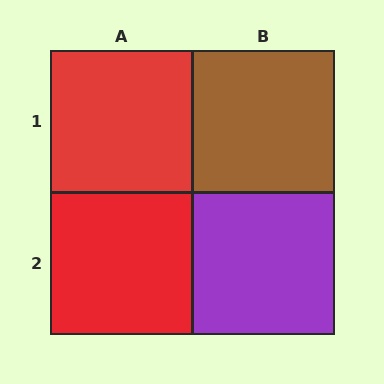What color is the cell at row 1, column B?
Brown.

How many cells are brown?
1 cell is brown.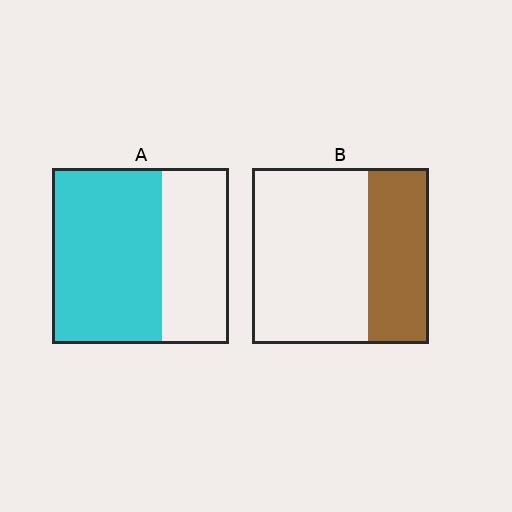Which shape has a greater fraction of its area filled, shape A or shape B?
Shape A.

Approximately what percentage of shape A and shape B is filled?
A is approximately 60% and B is approximately 35%.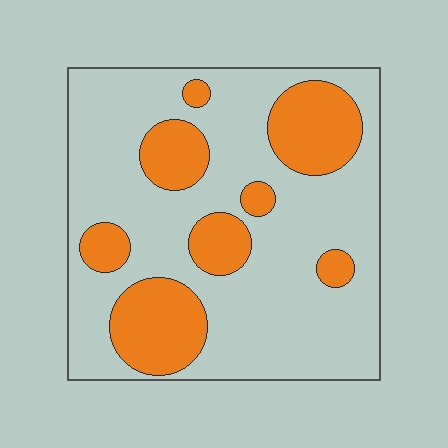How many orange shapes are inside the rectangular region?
8.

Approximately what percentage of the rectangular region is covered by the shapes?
Approximately 25%.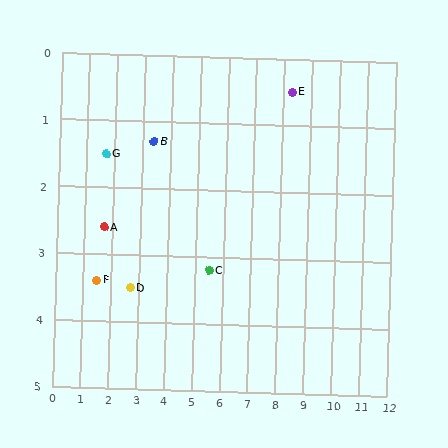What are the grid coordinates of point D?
Point D is at approximately (2.7, 3.5).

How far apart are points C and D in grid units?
Points C and D are about 2.8 grid units apart.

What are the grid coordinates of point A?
Point A is at approximately (1.7, 2.6).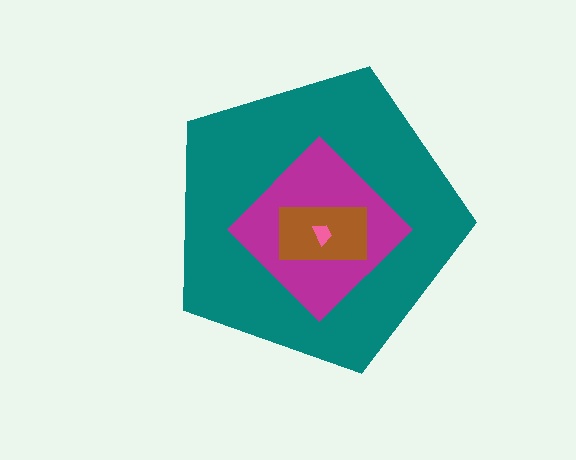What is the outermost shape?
The teal pentagon.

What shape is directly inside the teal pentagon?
The magenta diamond.